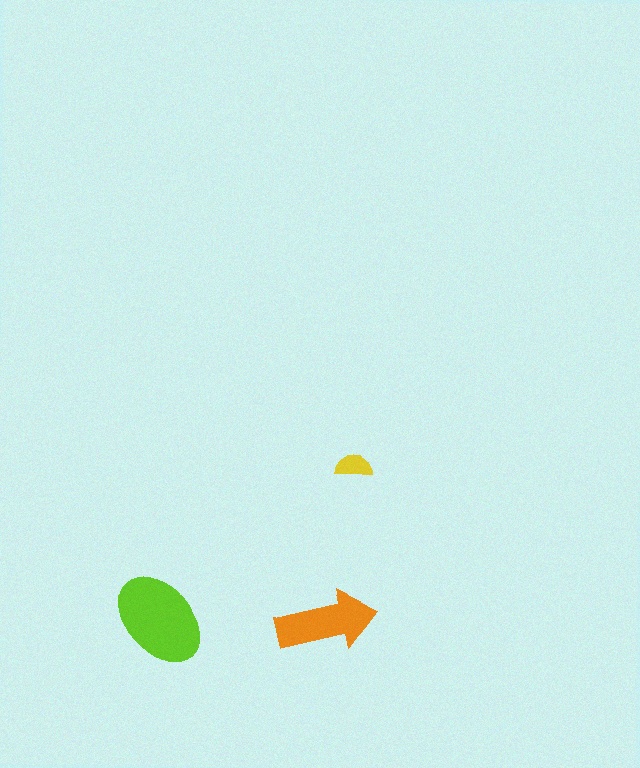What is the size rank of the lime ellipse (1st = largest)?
1st.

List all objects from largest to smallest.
The lime ellipse, the orange arrow, the yellow semicircle.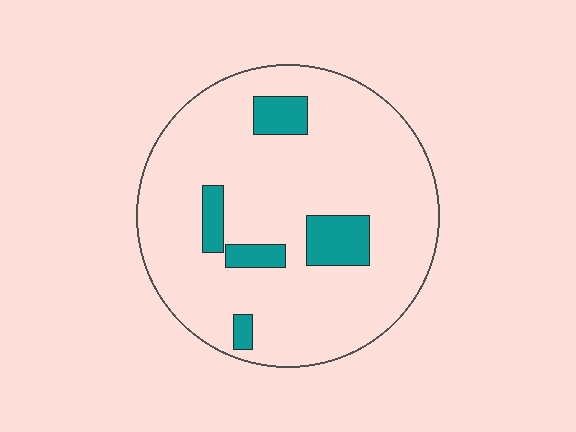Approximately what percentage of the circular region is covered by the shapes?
Approximately 15%.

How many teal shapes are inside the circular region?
5.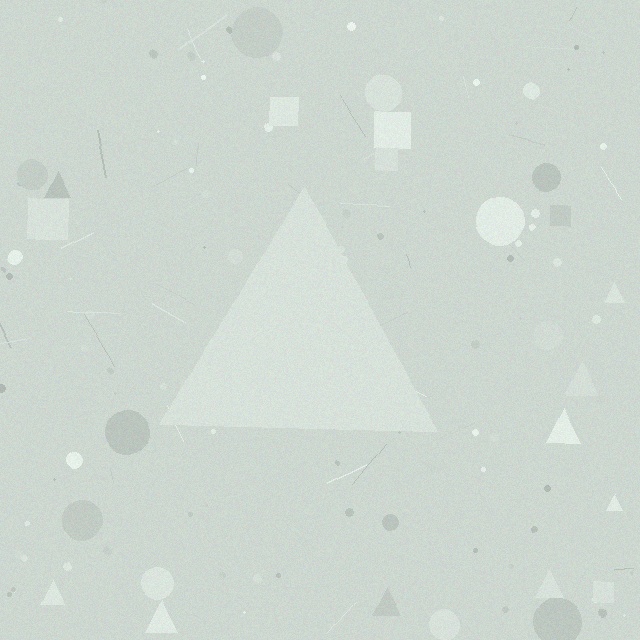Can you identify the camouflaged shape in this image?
The camouflaged shape is a triangle.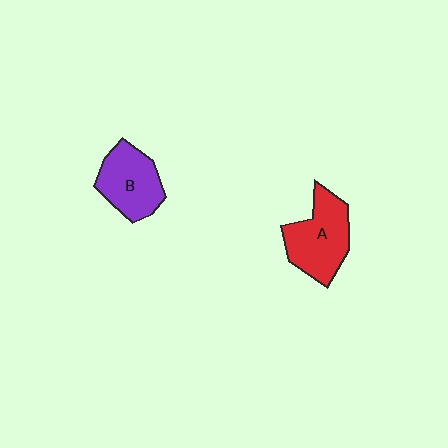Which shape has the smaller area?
Shape B (purple).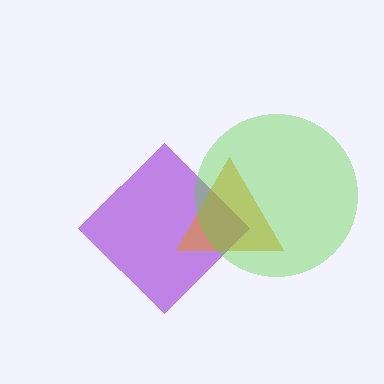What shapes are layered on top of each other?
The layered shapes are: a purple diamond, an orange triangle, a lime circle.